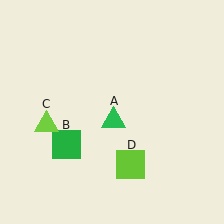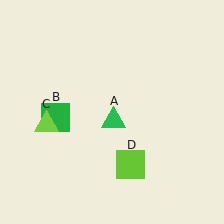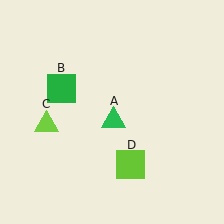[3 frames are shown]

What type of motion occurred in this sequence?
The green square (object B) rotated clockwise around the center of the scene.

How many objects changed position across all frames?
1 object changed position: green square (object B).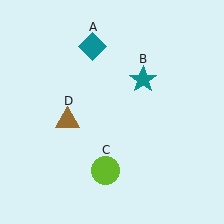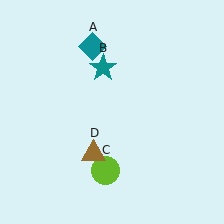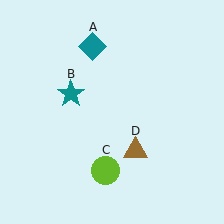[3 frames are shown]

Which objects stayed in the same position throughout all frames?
Teal diamond (object A) and lime circle (object C) remained stationary.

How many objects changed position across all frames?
2 objects changed position: teal star (object B), brown triangle (object D).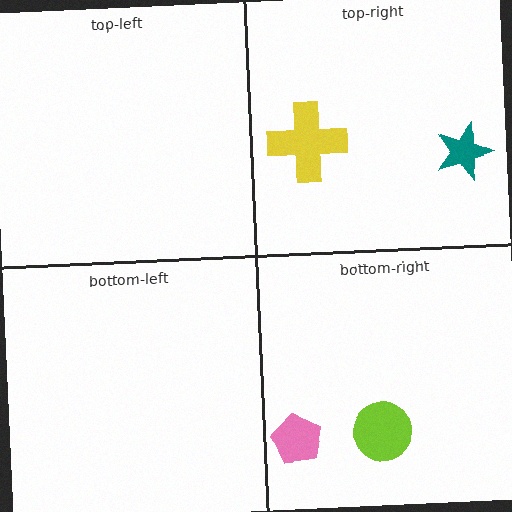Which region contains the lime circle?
The bottom-right region.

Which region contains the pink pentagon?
The bottom-right region.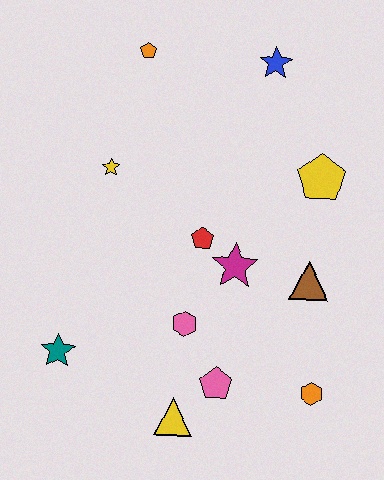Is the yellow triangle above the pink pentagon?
No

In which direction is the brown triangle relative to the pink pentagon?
The brown triangle is above the pink pentagon.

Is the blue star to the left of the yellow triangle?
No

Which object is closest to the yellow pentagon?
The brown triangle is closest to the yellow pentagon.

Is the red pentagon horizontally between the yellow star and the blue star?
Yes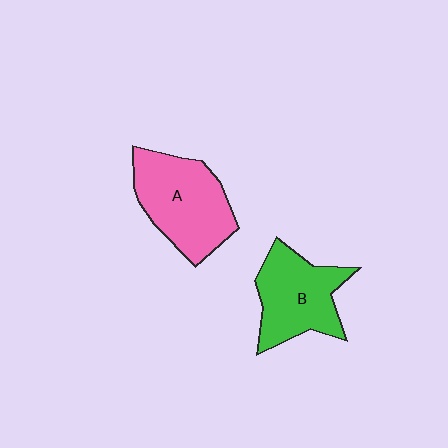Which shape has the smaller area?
Shape B (green).